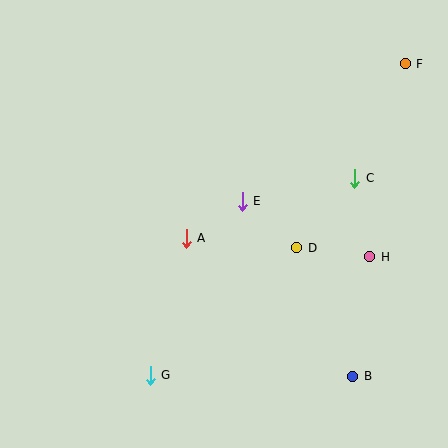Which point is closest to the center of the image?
Point E at (242, 201) is closest to the center.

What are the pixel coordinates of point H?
Point H is at (370, 257).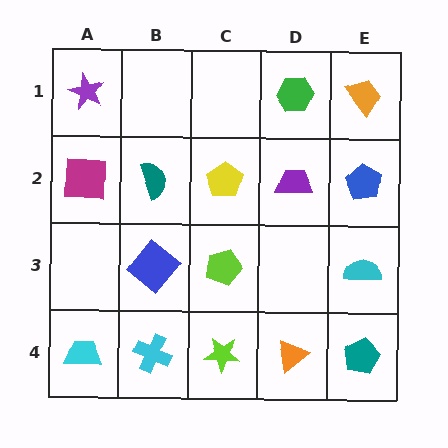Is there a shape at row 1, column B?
No, that cell is empty.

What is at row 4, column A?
A cyan trapezoid.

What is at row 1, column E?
An orange trapezoid.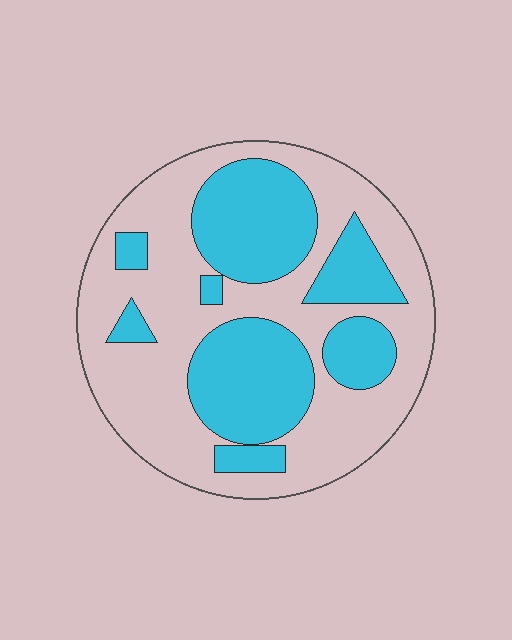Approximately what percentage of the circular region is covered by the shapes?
Approximately 40%.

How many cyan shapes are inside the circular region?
8.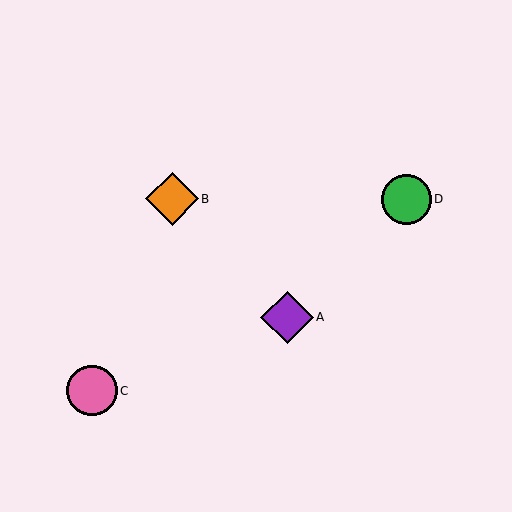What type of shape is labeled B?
Shape B is an orange diamond.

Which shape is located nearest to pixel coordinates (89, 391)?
The pink circle (labeled C) at (92, 391) is nearest to that location.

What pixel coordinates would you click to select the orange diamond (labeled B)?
Click at (172, 199) to select the orange diamond B.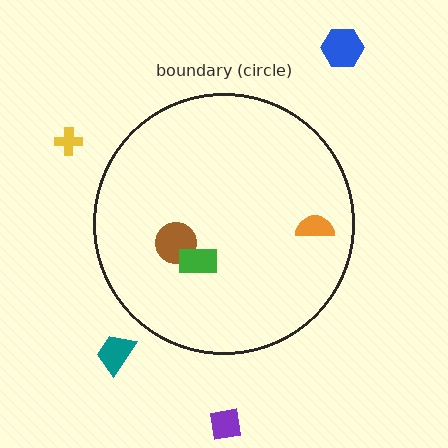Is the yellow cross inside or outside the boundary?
Outside.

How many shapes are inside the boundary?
3 inside, 4 outside.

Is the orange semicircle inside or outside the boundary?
Inside.